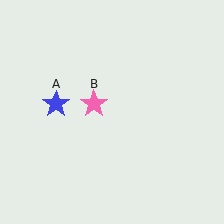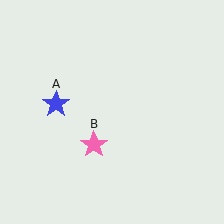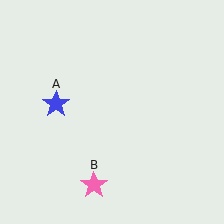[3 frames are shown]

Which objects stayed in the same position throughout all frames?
Blue star (object A) remained stationary.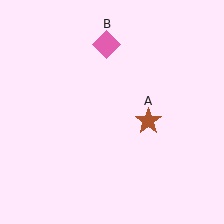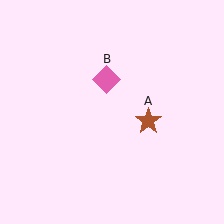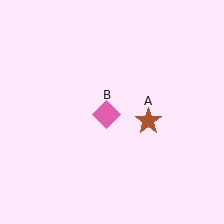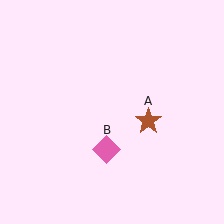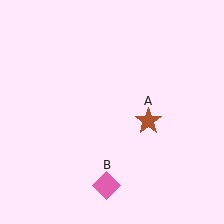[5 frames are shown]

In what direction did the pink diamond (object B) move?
The pink diamond (object B) moved down.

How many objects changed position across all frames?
1 object changed position: pink diamond (object B).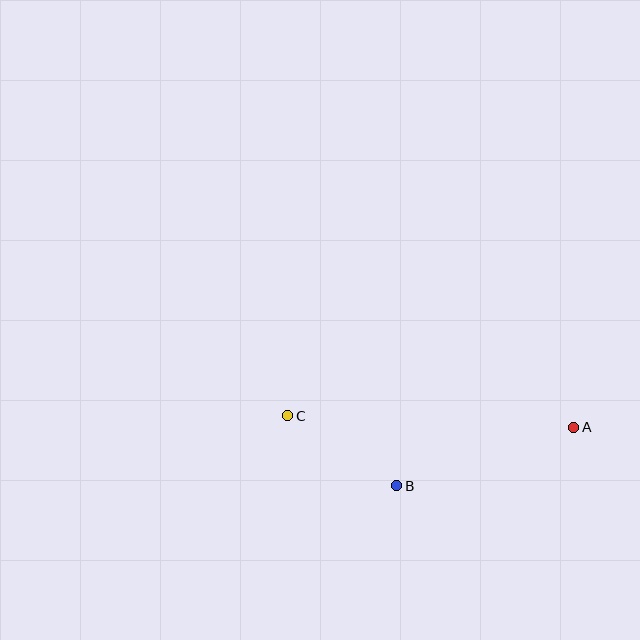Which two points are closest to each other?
Points B and C are closest to each other.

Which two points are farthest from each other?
Points A and C are farthest from each other.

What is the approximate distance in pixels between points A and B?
The distance between A and B is approximately 187 pixels.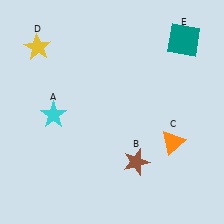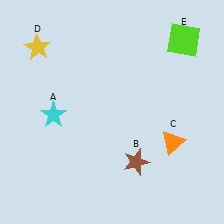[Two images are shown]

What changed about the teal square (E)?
In Image 1, E is teal. In Image 2, it changed to lime.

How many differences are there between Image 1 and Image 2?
There is 1 difference between the two images.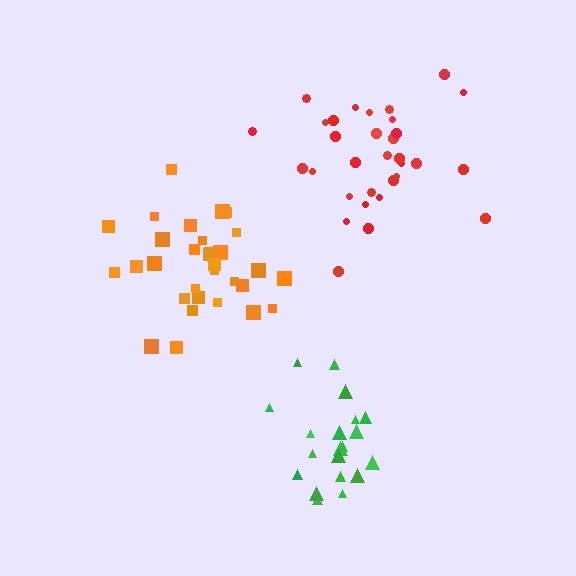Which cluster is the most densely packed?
Orange.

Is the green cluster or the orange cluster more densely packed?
Orange.